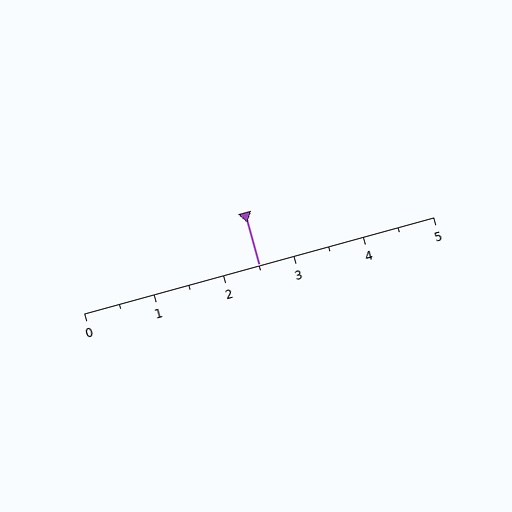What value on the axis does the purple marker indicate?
The marker indicates approximately 2.5.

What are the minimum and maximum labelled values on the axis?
The axis runs from 0 to 5.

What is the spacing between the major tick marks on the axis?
The major ticks are spaced 1 apart.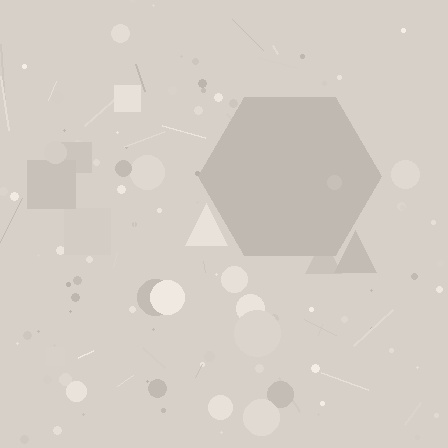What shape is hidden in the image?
A hexagon is hidden in the image.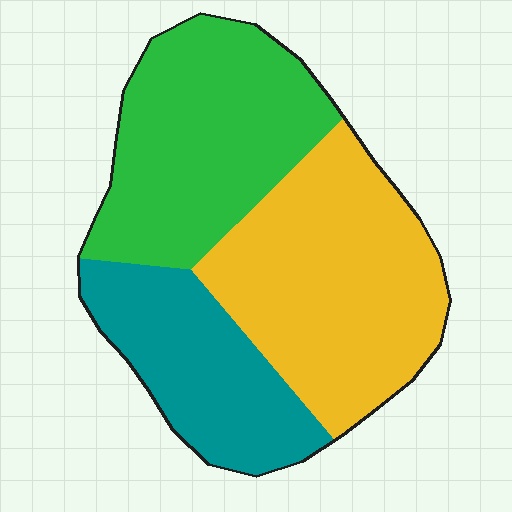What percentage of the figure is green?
Green covers 35% of the figure.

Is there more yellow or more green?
Yellow.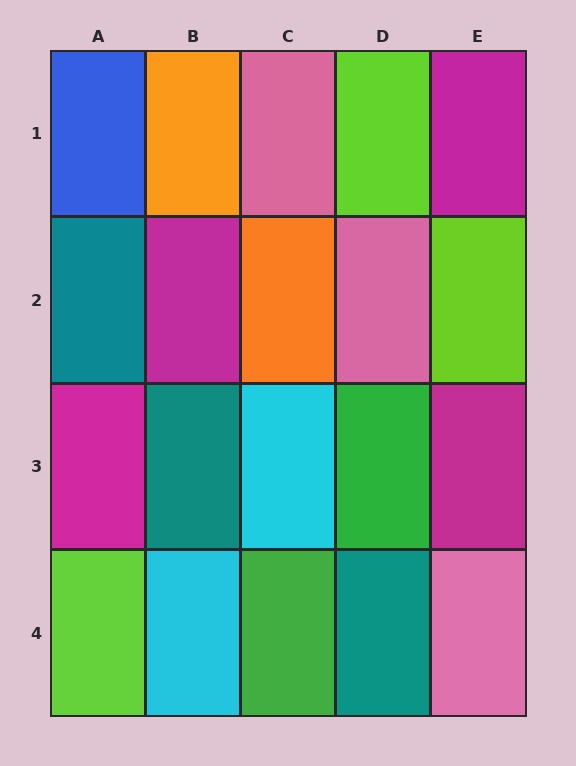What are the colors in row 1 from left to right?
Blue, orange, pink, lime, magenta.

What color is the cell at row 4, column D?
Teal.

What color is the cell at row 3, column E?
Magenta.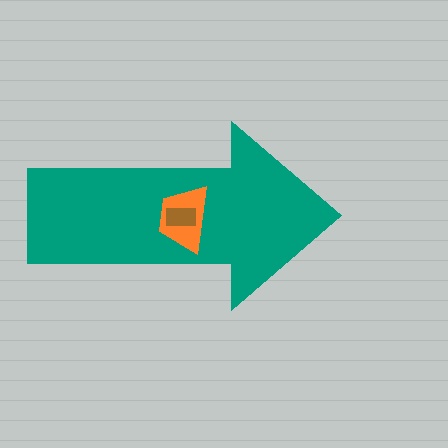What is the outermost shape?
The teal arrow.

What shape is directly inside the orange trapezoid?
The brown rectangle.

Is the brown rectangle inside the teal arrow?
Yes.